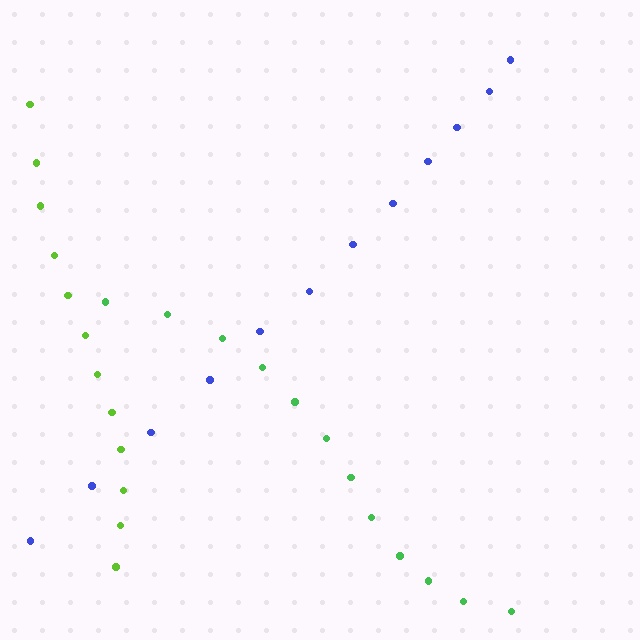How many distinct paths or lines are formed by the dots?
There are 3 distinct paths.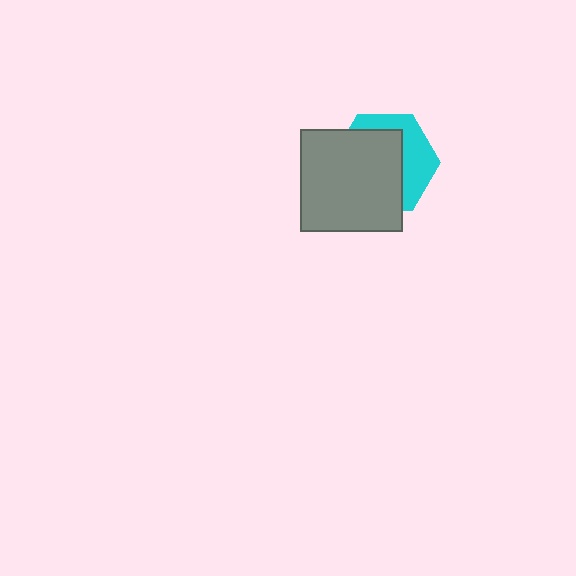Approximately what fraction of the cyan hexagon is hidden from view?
Roughly 62% of the cyan hexagon is hidden behind the gray square.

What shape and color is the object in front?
The object in front is a gray square.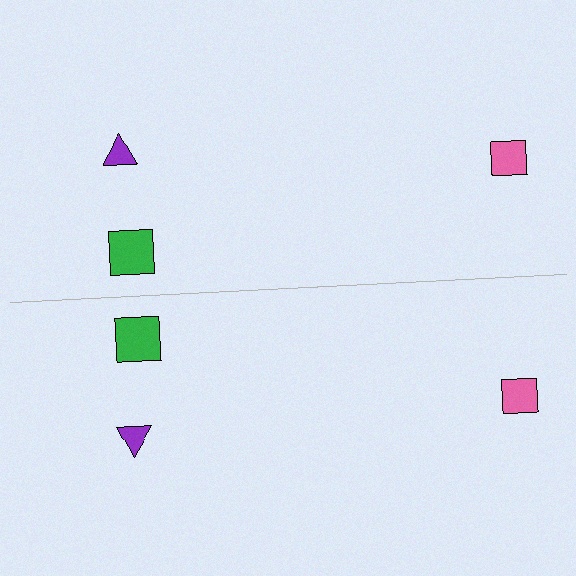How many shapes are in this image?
There are 6 shapes in this image.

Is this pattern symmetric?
Yes, this pattern has bilateral (reflection) symmetry.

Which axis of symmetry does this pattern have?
The pattern has a horizontal axis of symmetry running through the center of the image.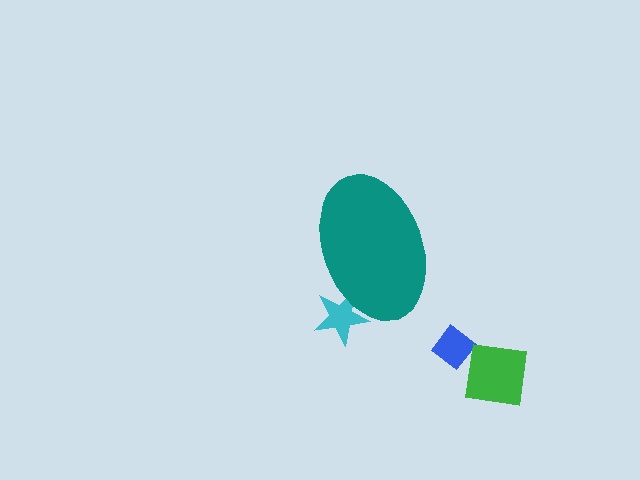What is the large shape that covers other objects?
A teal ellipse.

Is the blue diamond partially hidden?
No, the blue diamond is fully visible.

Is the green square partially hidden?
No, the green square is fully visible.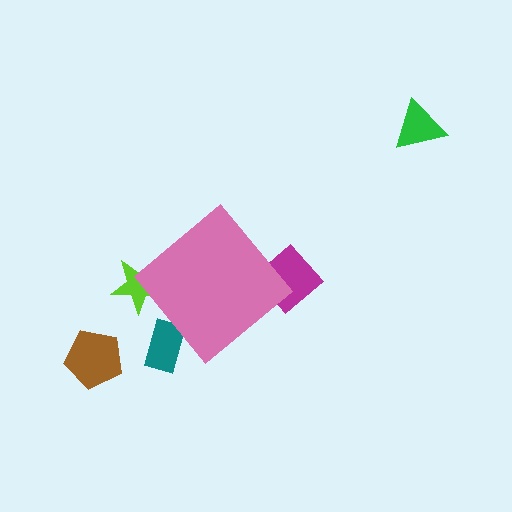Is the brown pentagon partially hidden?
No, the brown pentagon is fully visible.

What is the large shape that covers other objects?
A pink diamond.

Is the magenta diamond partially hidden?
Yes, the magenta diamond is partially hidden behind the pink diamond.